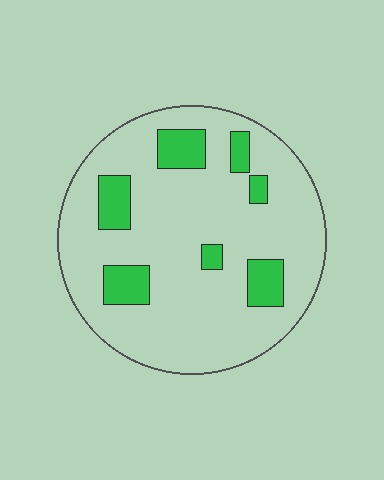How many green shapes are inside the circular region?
7.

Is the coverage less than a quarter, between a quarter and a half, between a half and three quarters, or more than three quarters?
Less than a quarter.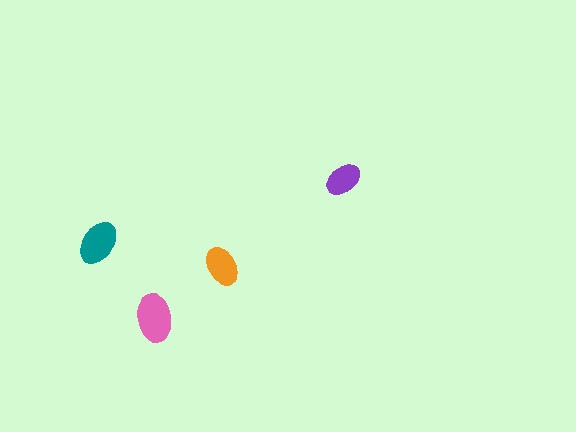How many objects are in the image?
There are 4 objects in the image.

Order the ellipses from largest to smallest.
the pink one, the teal one, the orange one, the purple one.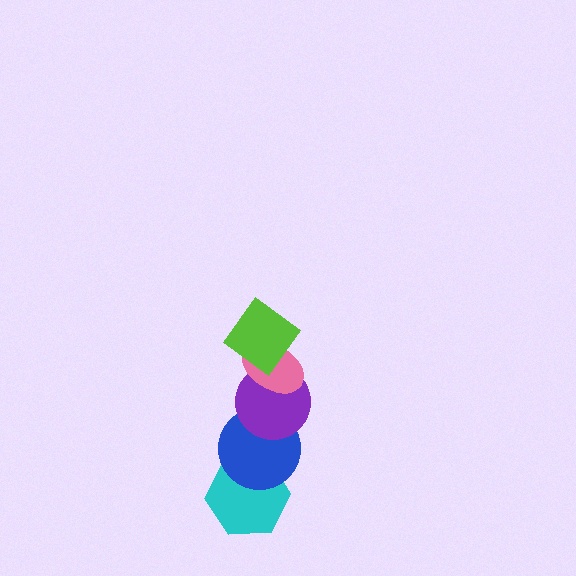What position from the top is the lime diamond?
The lime diamond is 1st from the top.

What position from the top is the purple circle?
The purple circle is 3rd from the top.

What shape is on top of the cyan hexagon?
The blue circle is on top of the cyan hexagon.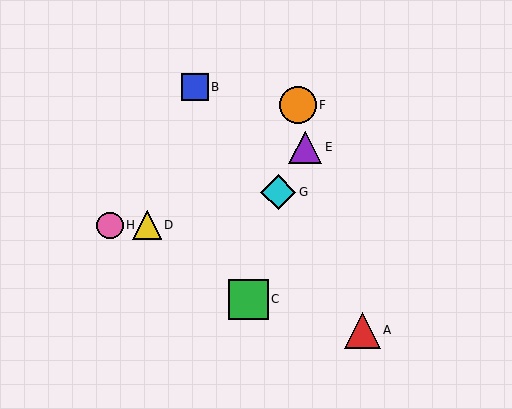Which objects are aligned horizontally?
Objects D, H are aligned horizontally.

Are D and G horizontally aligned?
No, D is at y≈225 and G is at y≈192.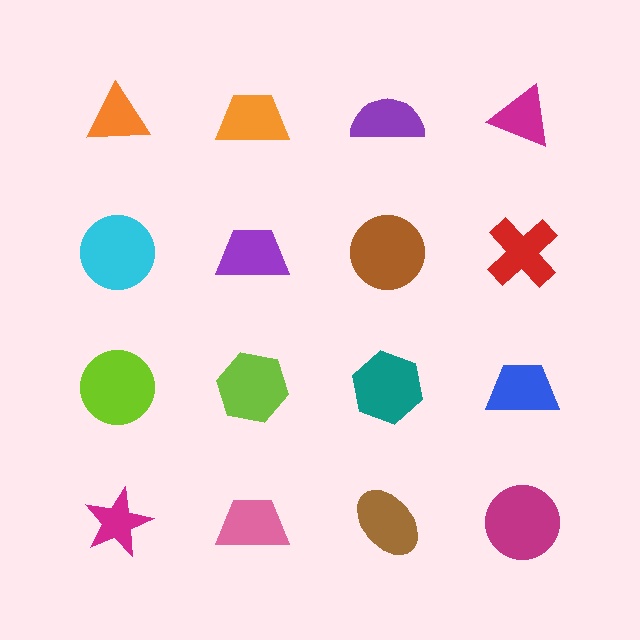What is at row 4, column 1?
A magenta star.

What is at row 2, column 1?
A cyan circle.